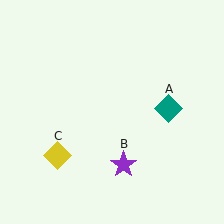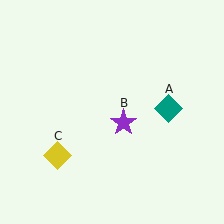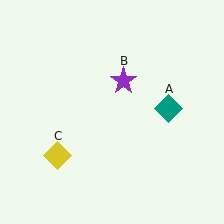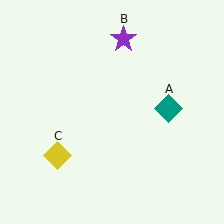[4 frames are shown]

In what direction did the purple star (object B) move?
The purple star (object B) moved up.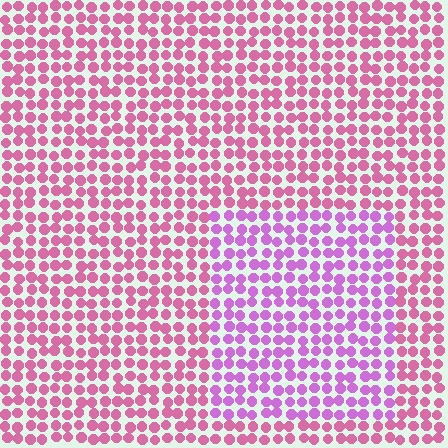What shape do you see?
I see a rectangle.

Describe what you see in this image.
The image is filled with small pink elements in a uniform arrangement. A rectangle-shaped region is visible where the elements are tinted to a slightly different hue, forming a subtle color boundary.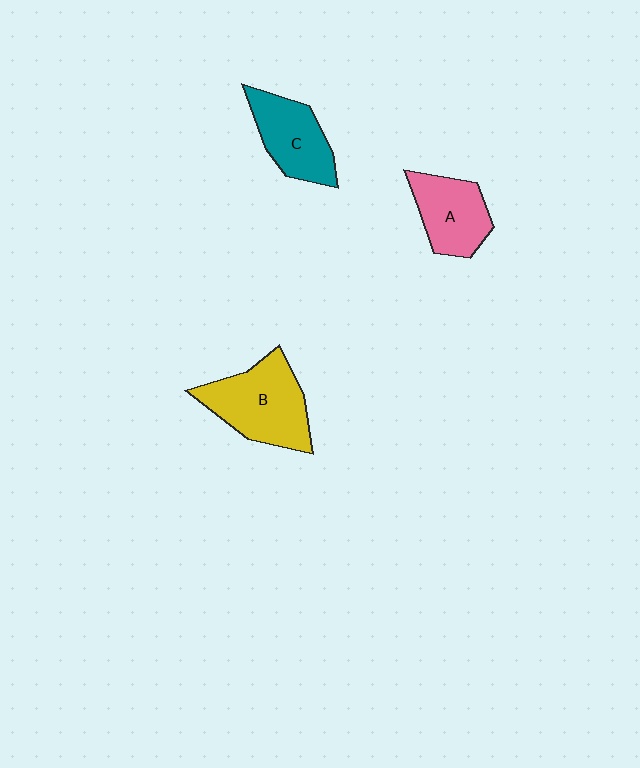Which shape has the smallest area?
Shape A (pink).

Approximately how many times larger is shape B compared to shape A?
Approximately 1.4 times.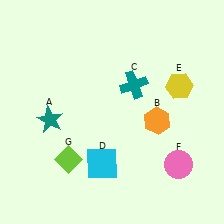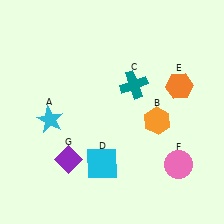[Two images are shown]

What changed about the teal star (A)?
In Image 1, A is teal. In Image 2, it changed to cyan.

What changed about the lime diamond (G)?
In Image 1, G is lime. In Image 2, it changed to purple.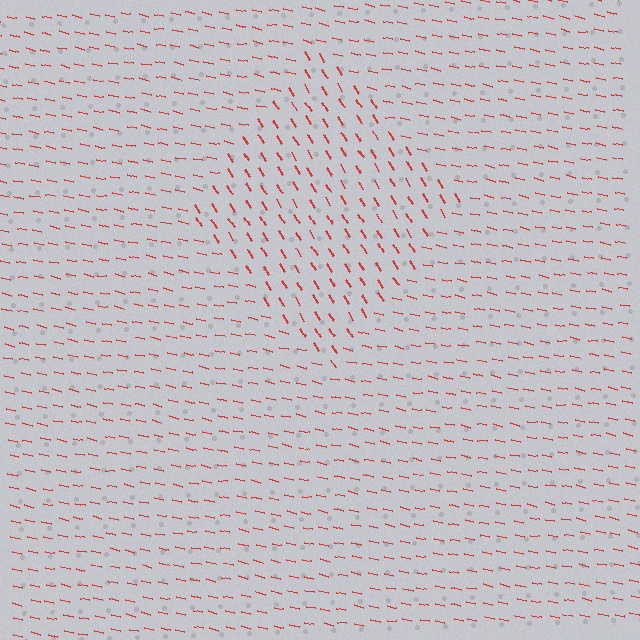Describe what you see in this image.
The image is filled with small red line segments. A diamond region in the image has lines oriented differently from the surrounding lines, creating a visible texture boundary.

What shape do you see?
I see a diamond.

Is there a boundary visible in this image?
Yes, there is a texture boundary formed by a change in line orientation.